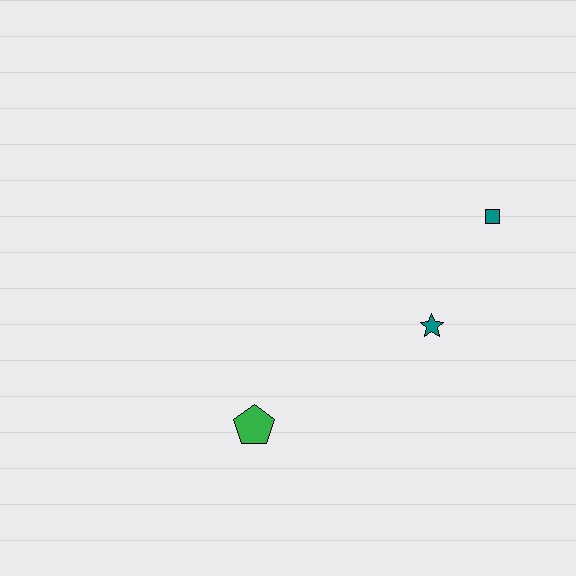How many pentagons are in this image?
There is 1 pentagon.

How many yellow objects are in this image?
There are no yellow objects.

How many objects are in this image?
There are 3 objects.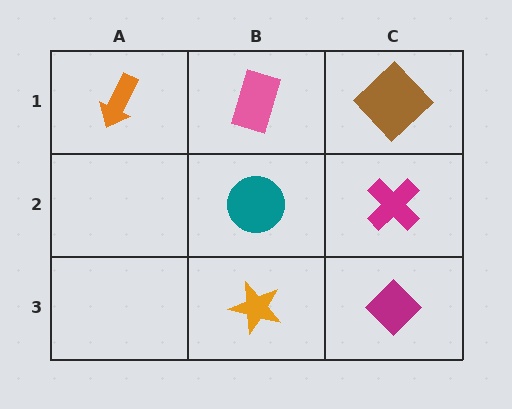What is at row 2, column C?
A magenta cross.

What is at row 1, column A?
An orange arrow.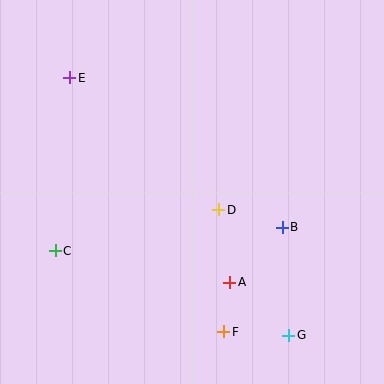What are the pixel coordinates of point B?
Point B is at (282, 227).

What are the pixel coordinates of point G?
Point G is at (289, 335).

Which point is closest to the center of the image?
Point D at (219, 210) is closest to the center.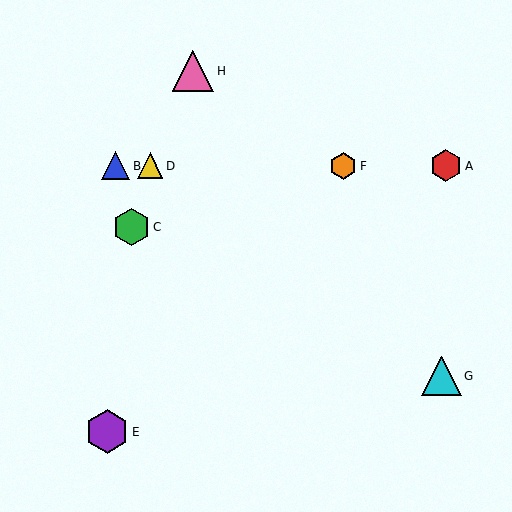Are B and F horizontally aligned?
Yes, both are at y≈166.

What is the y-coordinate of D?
Object D is at y≈166.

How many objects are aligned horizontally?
4 objects (A, B, D, F) are aligned horizontally.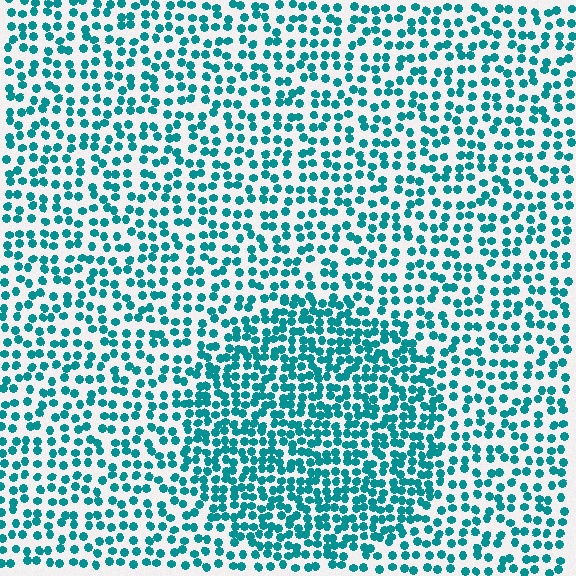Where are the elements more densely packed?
The elements are more densely packed inside the circle boundary.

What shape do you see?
I see a circle.